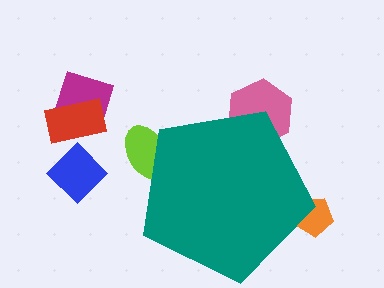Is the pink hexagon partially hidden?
Yes, the pink hexagon is partially hidden behind the teal pentagon.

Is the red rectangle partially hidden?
No, the red rectangle is fully visible.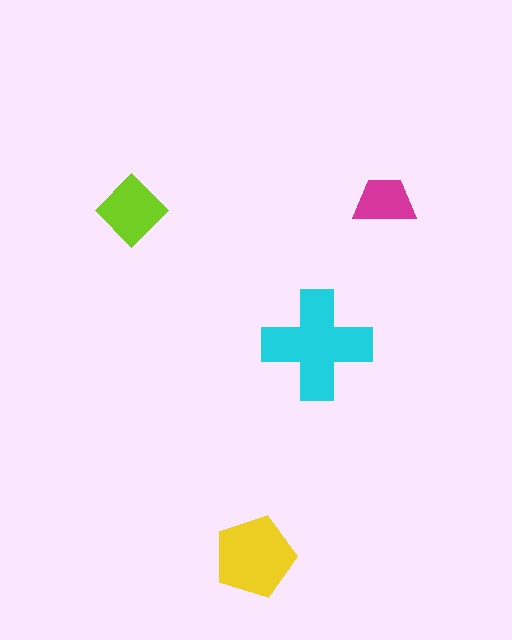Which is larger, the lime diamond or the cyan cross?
The cyan cross.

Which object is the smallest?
The magenta trapezoid.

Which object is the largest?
The cyan cross.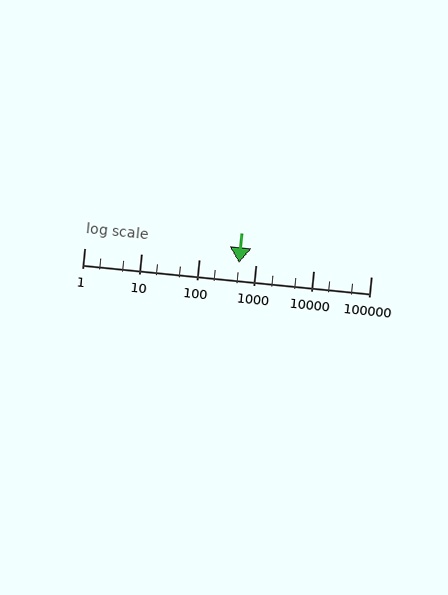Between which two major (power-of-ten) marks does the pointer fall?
The pointer is between 100 and 1000.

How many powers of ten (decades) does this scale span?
The scale spans 5 decades, from 1 to 100000.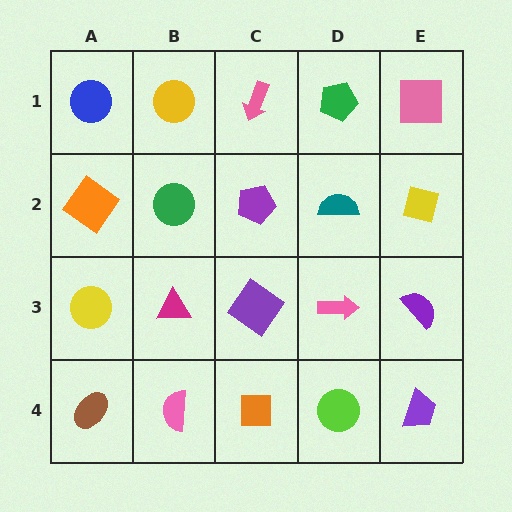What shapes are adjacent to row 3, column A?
An orange diamond (row 2, column A), a brown ellipse (row 4, column A), a magenta triangle (row 3, column B).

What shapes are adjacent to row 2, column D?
A green pentagon (row 1, column D), a pink arrow (row 3, column D), a purple pentagon (row 2, column C), a yellow square (row 2, column E).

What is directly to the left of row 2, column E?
A teal semicircle.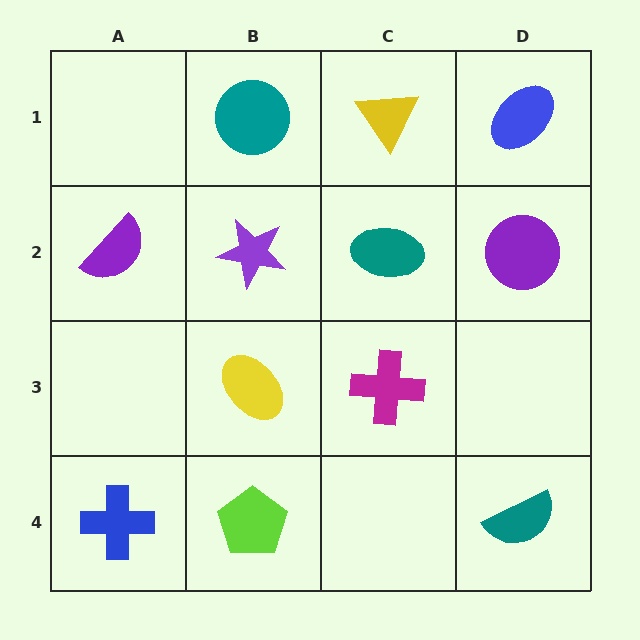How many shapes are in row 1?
3 shapes.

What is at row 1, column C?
A yellow triangle.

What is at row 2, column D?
A purple circle.